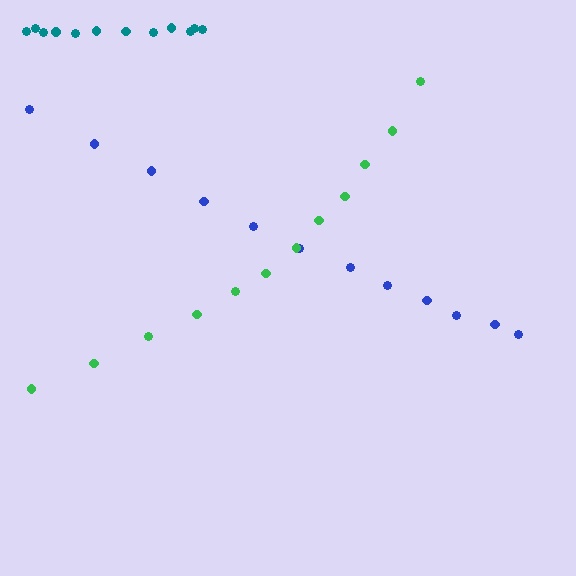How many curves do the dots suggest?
There are 3 distinct paths.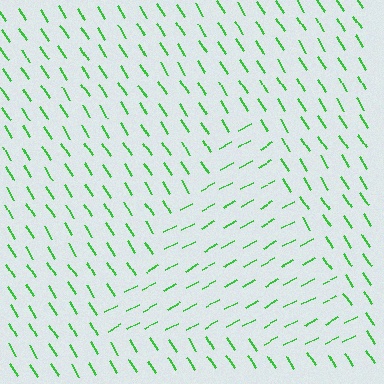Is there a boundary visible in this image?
Yes, there is a texture boundary formed by a change in line orientation.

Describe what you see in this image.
The image is filled with small green line segments. A triangle region in the image has lines oriented differently from the surrounding lines, creating a visible texture boundary.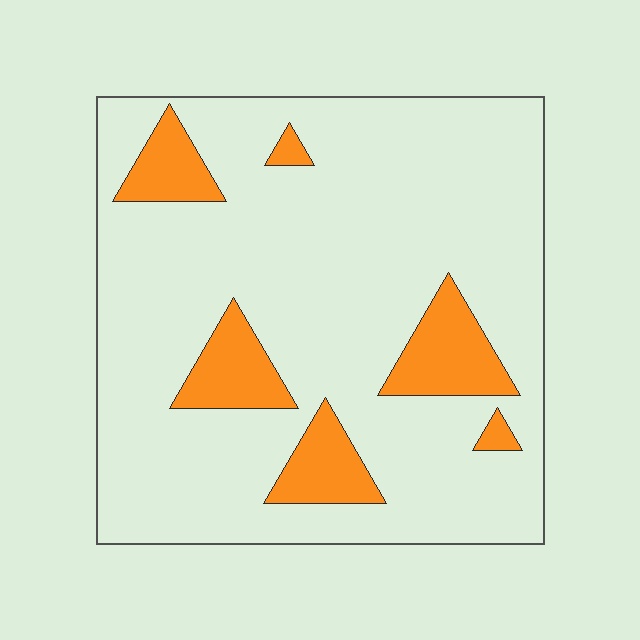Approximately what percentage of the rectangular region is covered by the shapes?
Approximately 15%.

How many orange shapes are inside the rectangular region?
6.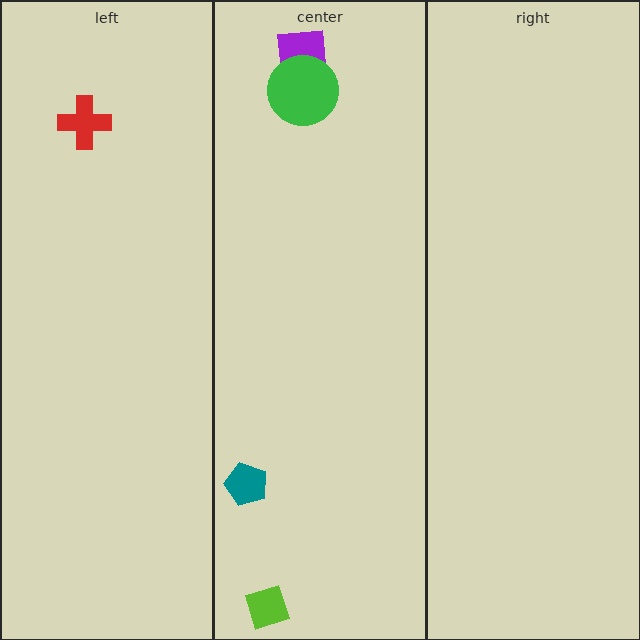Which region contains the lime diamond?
The center region.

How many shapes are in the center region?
4.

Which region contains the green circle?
The center region.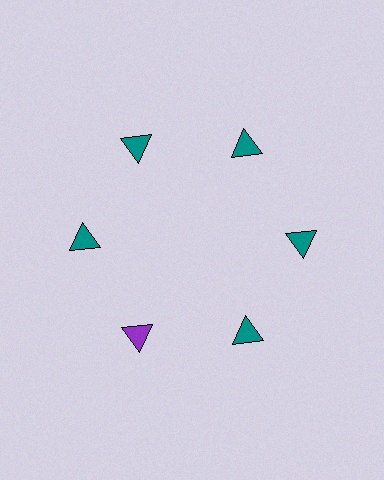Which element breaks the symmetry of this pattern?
The purple triangle at roughly the 7 o'clock position breaks the symmetry. All other shapes are teal triangles.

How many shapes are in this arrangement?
There are 6 shapes arranged in a ring pattern.